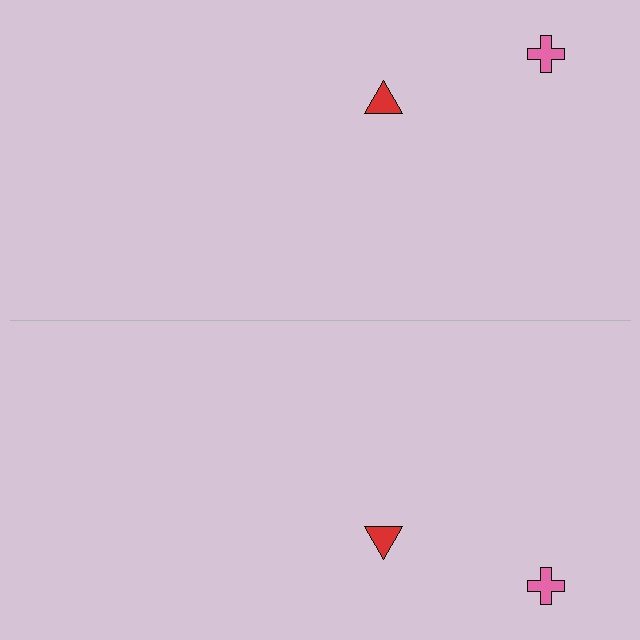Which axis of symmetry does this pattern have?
The pattern has a horizontal axis of symmetry running through the center of the image.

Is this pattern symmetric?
Yes, this pattern has bilateral (reflection) symmetry.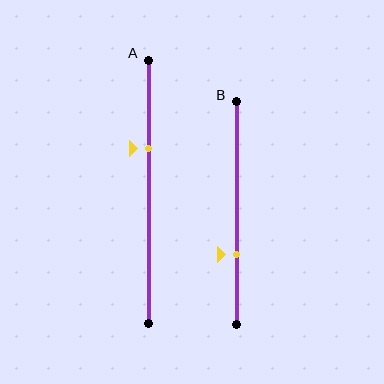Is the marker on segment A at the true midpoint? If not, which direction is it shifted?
No, the marker on segment A is shifted upward by about 16% of the segment length.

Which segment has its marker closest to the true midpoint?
Segment A has its marker closest to the true midpoint.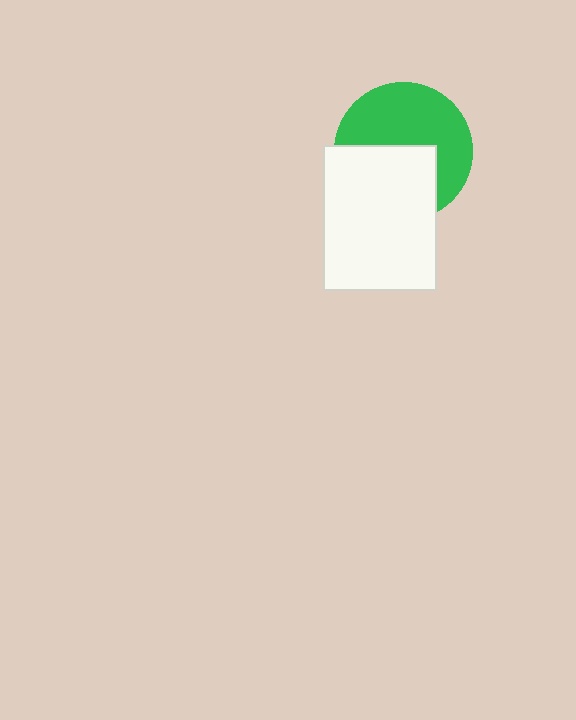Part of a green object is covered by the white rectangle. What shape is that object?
It is a circle.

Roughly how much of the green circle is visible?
About half of it is visible (roughly 56%).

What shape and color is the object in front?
The object in front is a white rectangle.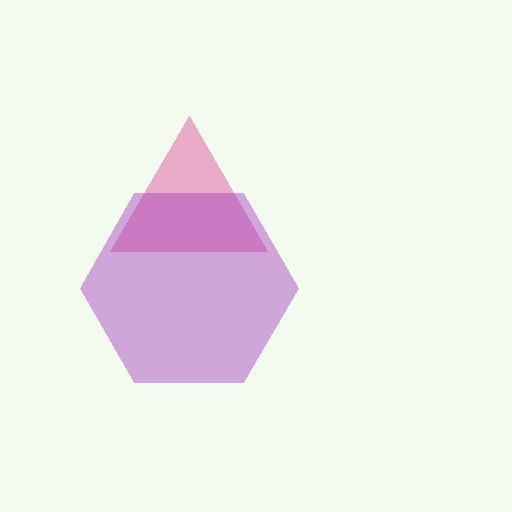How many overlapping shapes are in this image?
There are 2 overlapping shapes in the image.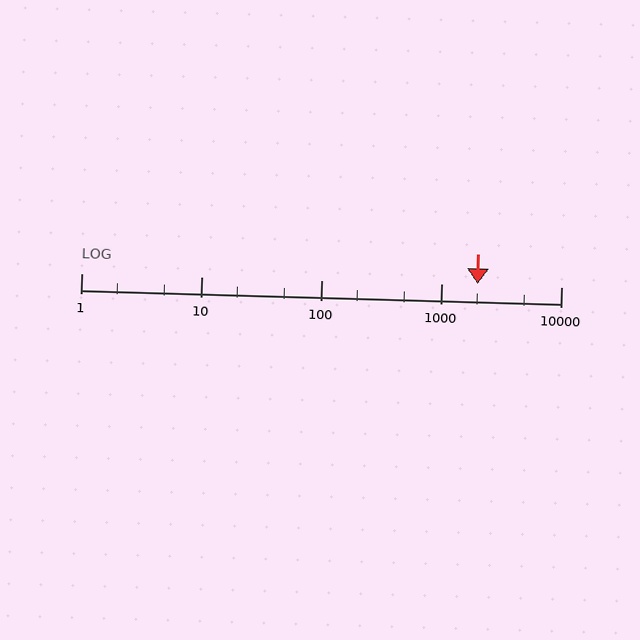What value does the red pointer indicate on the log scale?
The pointer indicates approximately 2000.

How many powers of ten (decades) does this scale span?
The scale spans 4 decades, from 1 to 10000.